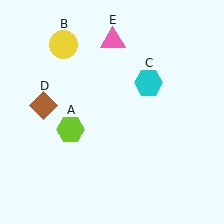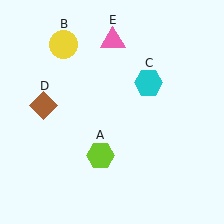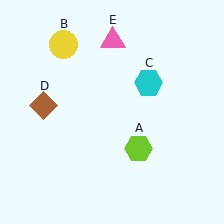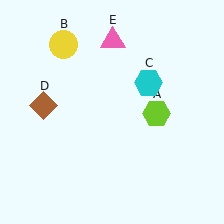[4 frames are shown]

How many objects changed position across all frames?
1 object changed position: lime hexagon (object A).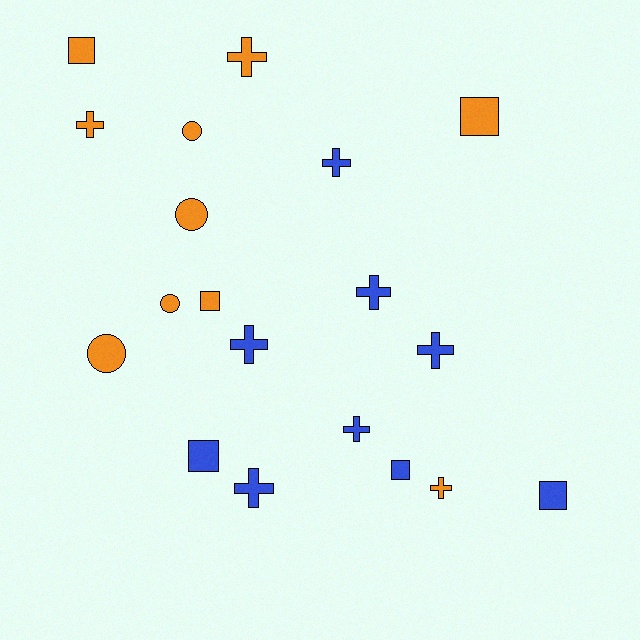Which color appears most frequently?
Orange, with 10 objects.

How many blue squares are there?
There are 3 blue squares.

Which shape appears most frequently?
Cross, with 9 objects.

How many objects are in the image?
There are 19 objects.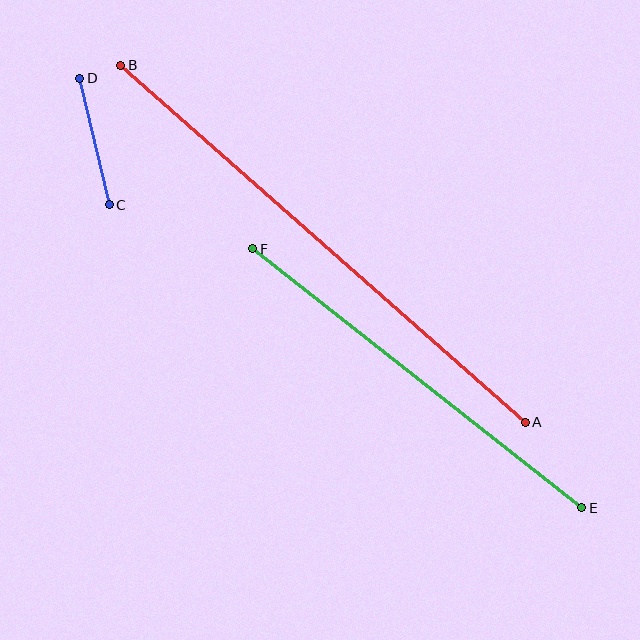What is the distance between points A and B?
The distance is approximately 539 pixels.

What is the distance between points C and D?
The distance is approximately 130 pixels.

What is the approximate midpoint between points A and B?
The midpoint is at approximately (323, 244) pixels.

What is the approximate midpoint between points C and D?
The midpoint is at approximately (95, 141) pixels.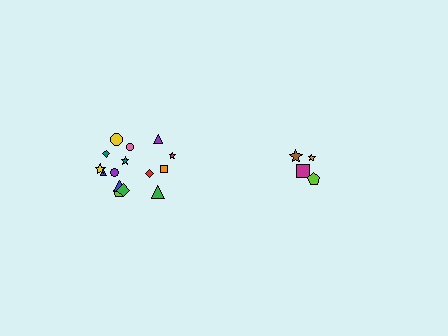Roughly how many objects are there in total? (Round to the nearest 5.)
Roughly 20 objects in total.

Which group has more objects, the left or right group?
The left group.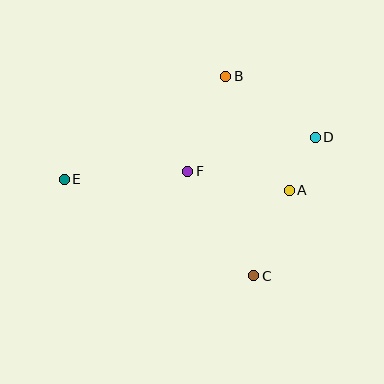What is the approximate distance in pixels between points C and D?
The distance between C and D is approximately 152 pixels.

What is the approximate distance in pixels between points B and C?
The distance between B and C is approximately 202 pixels.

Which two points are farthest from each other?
Points D and E are farthest from each other.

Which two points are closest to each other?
Points A and D are closest to each other.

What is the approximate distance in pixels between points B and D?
The distance between B and D is approximately 109 pixels.